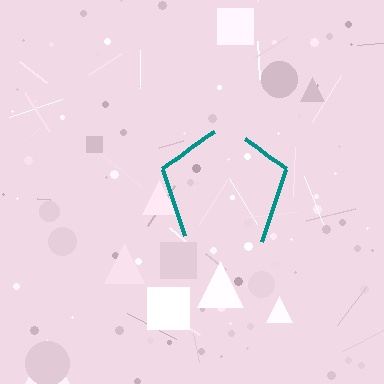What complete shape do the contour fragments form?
The contour fragments form a pentagon.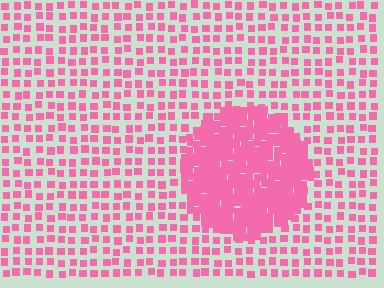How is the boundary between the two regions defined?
The boundary is defined by a change in element density (approximately 2.8x ratio). All elements are the same color, size, and shape.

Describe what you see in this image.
The image contains small pink elements arranged at two different densities. A circle-shaped region is visible where the elements are more densely packed than the surrounding area.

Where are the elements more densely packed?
The elements are more densely packed inside the circle boundary.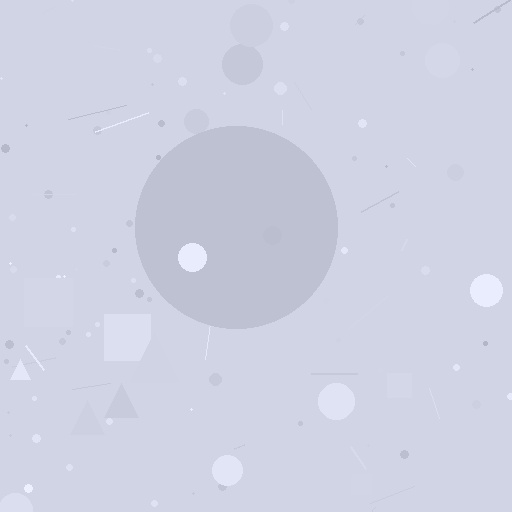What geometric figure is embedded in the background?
A circle is embedded in the background.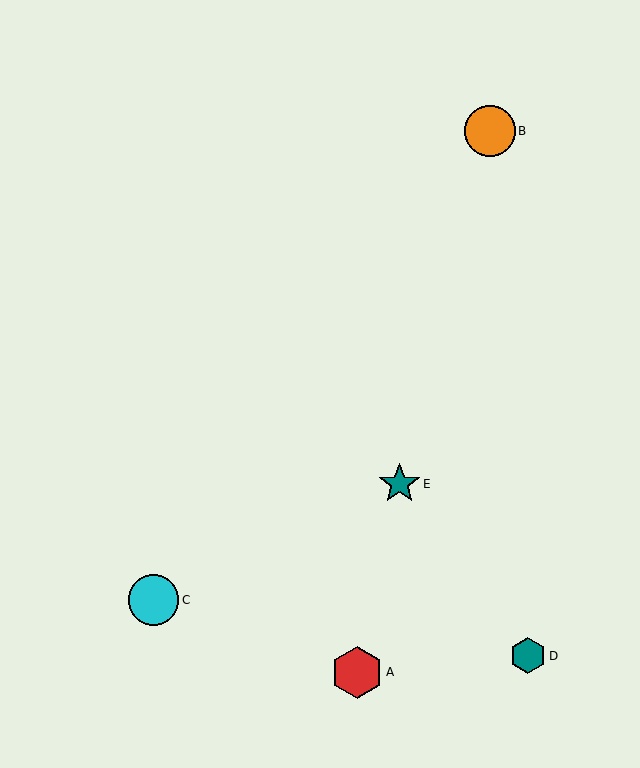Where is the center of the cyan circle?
The center of the cyan circle is at (154, 600).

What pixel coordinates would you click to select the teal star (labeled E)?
Click at (400, 484) to select the teal star E.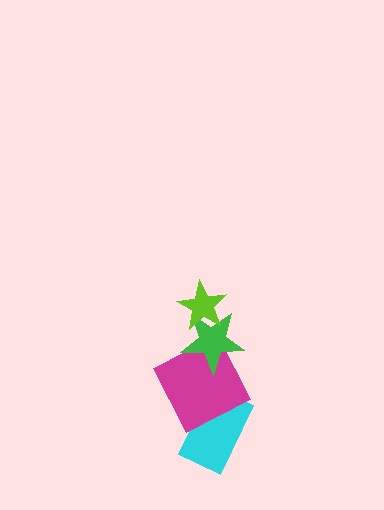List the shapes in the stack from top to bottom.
From top to bottom: the lime star, the green star, the magenta square, the cyan rectangle.